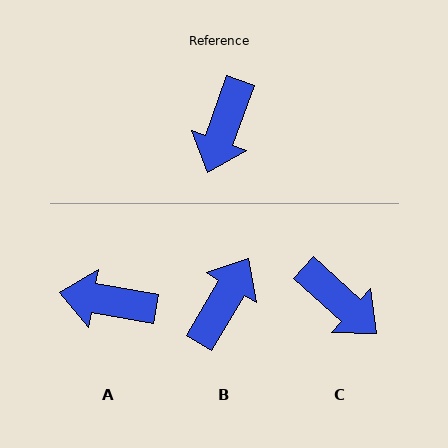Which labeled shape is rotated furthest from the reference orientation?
B, about 169 degrees away.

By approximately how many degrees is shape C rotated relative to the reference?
Approximately 68 degrees counter-clockwise.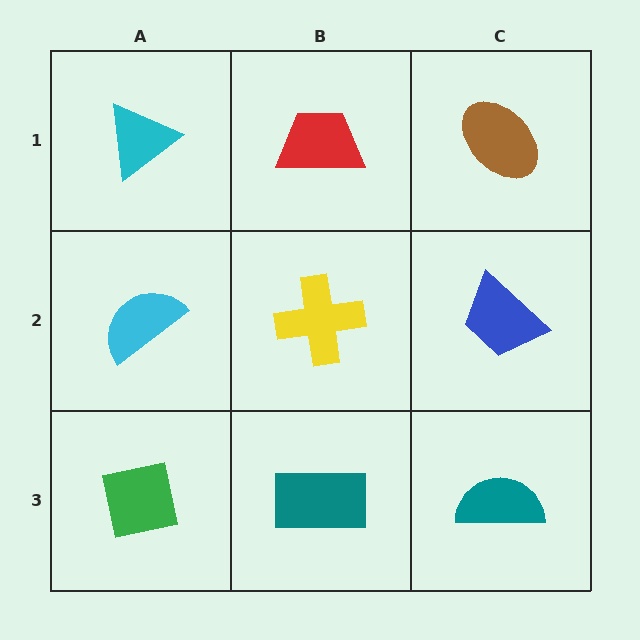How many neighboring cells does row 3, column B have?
3.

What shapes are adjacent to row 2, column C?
A brown ellipse (row 1, column C), a teal semicircle (row 3, column C), a yellow cross (row 2, column B).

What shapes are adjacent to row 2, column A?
A cyan triangle (row 1, column A), a green square (row 3, column A), a yellow cross (row 2, column B).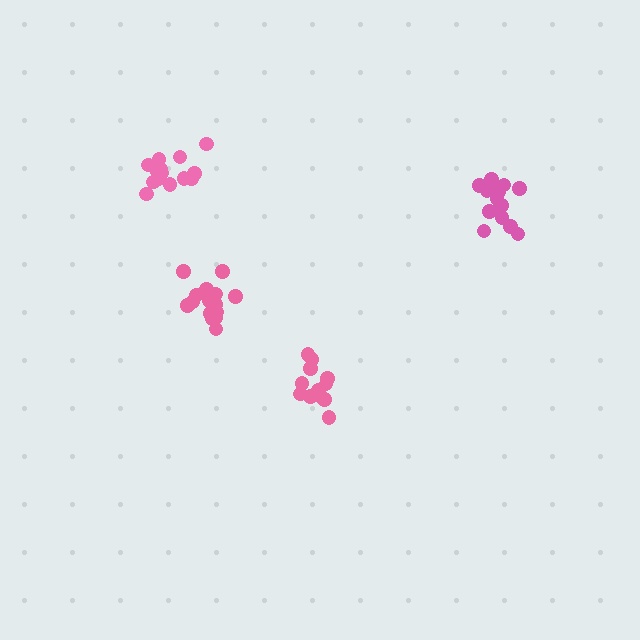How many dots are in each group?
Group 1: 12 dots, Group 2: 17 dots, Group 3: 15 dots, Group 4: 15 dots (59 total).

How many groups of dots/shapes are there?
There are 4 groups.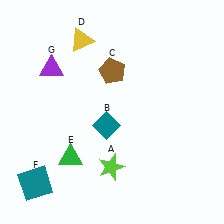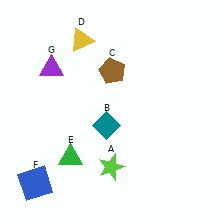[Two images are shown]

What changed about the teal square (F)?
In Image 1, F is teal. In Image 2, it changed to blue.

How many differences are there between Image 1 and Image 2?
There is 1 difference between the two images.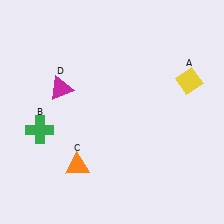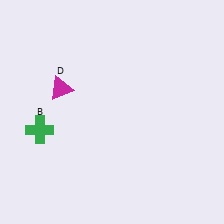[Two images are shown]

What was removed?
The yellow diamond (A), the orange triangle (C) were removed in Image 2.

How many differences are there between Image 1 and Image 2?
There are 2 differences between the two images.